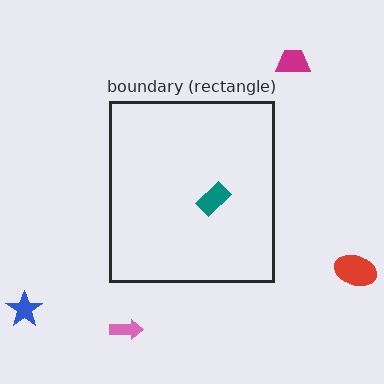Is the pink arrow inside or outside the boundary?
Outside.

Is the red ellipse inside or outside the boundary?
Outside.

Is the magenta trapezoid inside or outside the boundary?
Outside.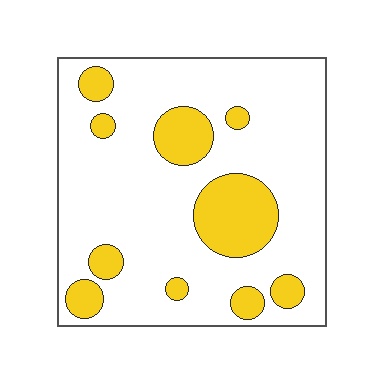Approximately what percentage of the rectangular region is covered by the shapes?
Approximately 20%.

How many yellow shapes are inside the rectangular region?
10.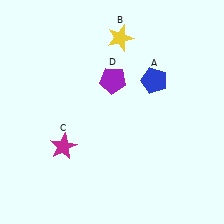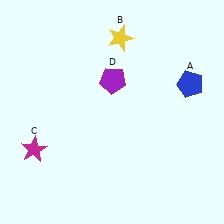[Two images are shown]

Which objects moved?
The objects that moved are: the blue pentagon (A), the magenta star (C).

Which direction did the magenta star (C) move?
The magenta star (C) moved left.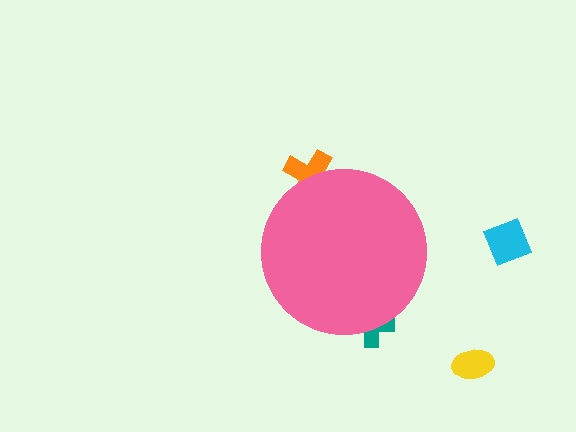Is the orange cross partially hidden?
Yes, the orange cross is partially hidden behind the pink circle.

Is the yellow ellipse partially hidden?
No, the yellow ellipse is fully visible.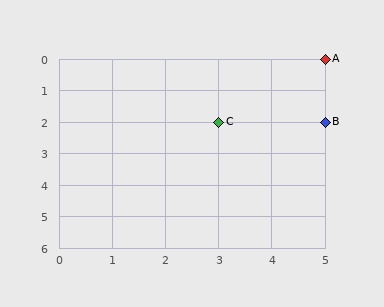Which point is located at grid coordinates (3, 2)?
Point C is at (3, 2).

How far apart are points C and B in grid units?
Points C and B are 2 columns apart.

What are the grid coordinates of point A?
Point A is at grid coordinates (5, 0).